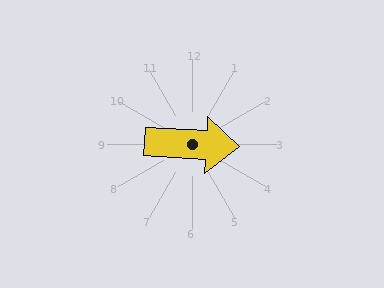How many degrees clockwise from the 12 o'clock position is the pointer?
Approximately 93 degrees.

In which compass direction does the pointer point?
East.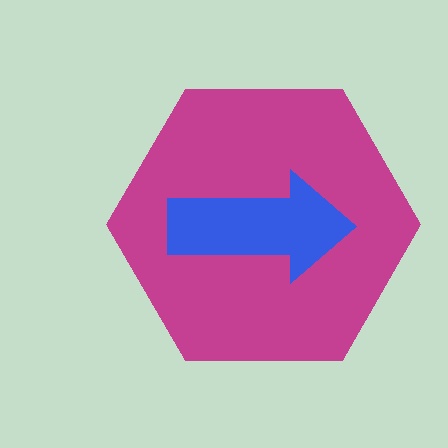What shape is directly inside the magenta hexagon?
The blue arrow.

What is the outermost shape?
The magenta hexagon.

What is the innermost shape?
The blue arrow.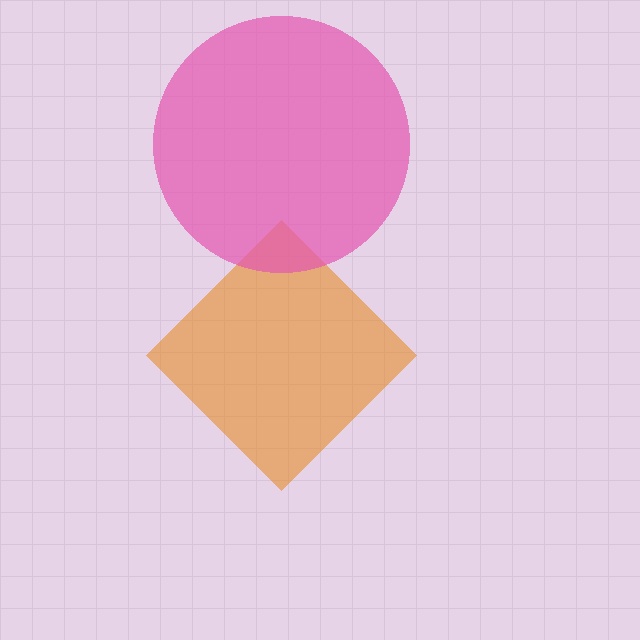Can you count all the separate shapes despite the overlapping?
Yes, there are 2 separate shapes.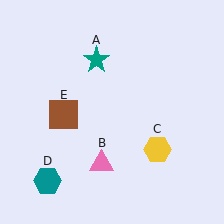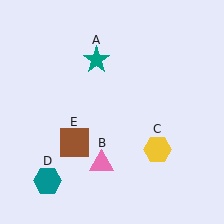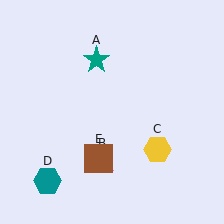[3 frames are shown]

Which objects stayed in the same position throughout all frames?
Teal star (object A) and pink triangle (object B) and yellow hexagon (object C) and teal hexagon (object D) remained stationary.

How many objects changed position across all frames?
1 object changed position: brown square (object E).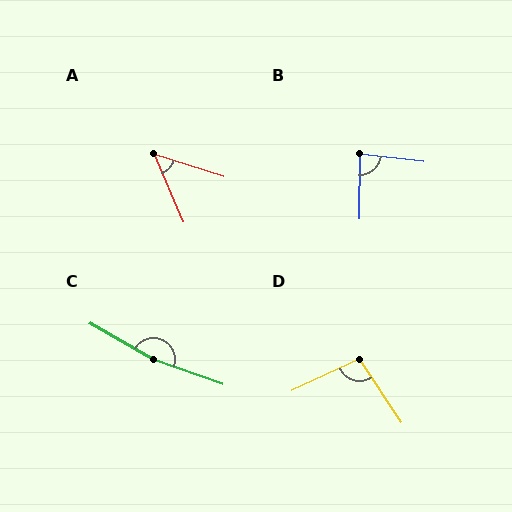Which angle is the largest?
C, at approximately 169 degrees.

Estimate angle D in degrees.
Approximately 99 degrees.